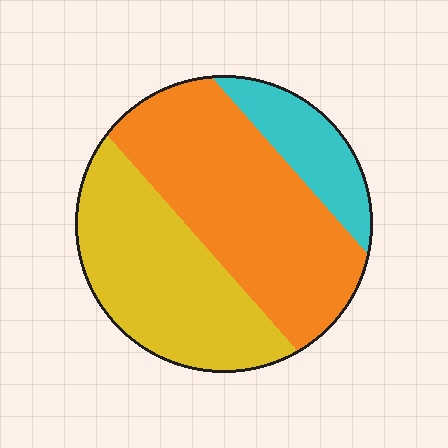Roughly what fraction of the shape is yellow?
Yellow covers around 40% of the shape.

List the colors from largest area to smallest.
From largest to smallest: orange, yellow, cyan.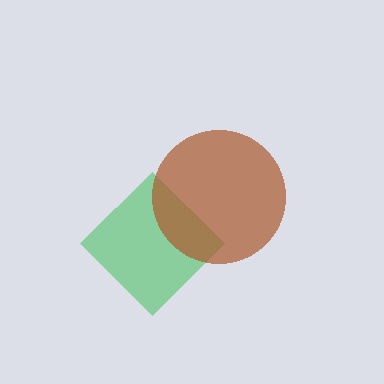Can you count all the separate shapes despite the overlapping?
Yes, there are 2 separate shapes.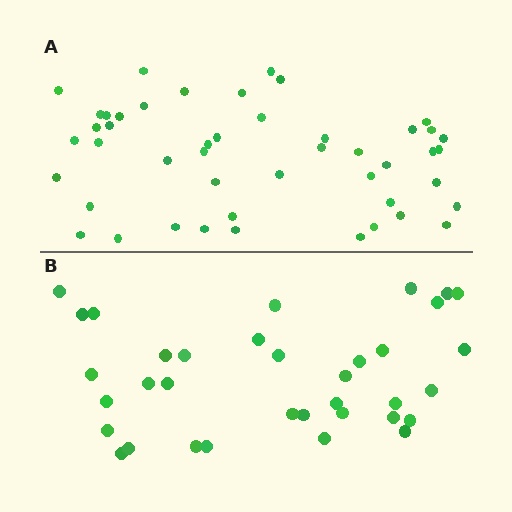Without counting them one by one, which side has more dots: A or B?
Region A (the top region) has more dots.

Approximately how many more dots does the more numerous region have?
Region A has roughly 12 or so more dots than region B.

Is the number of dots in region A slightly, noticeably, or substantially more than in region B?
Region A has noticeably more, but not dramatically so. The ratio is roughly 1.3 to 1.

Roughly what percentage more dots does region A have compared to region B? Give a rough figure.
About 35% more.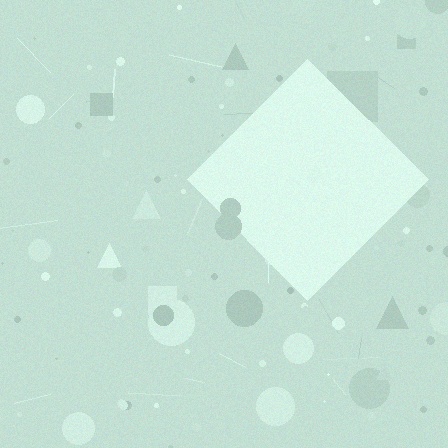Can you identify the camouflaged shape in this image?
The camouflaged shape is a diamond.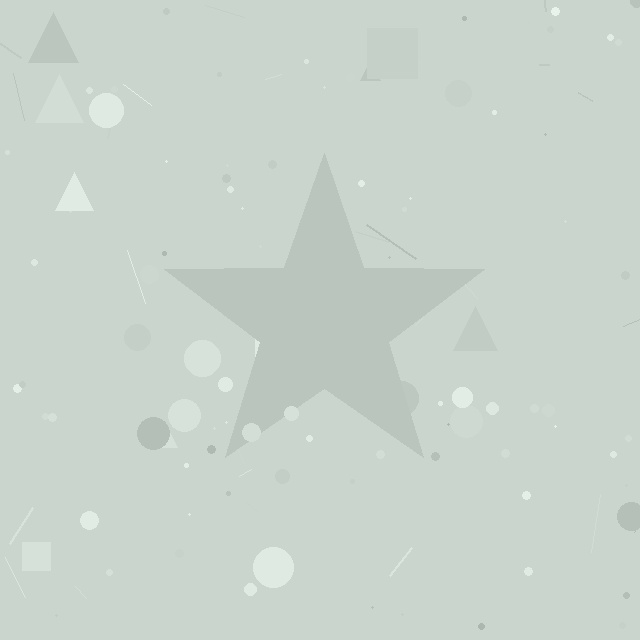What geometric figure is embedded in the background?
A star is embedded in the background.